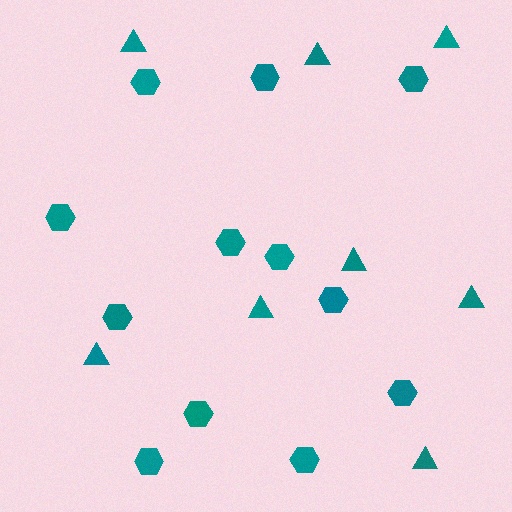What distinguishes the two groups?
There are 2 groups: one group of triangles (8) and one group of hexagons (12).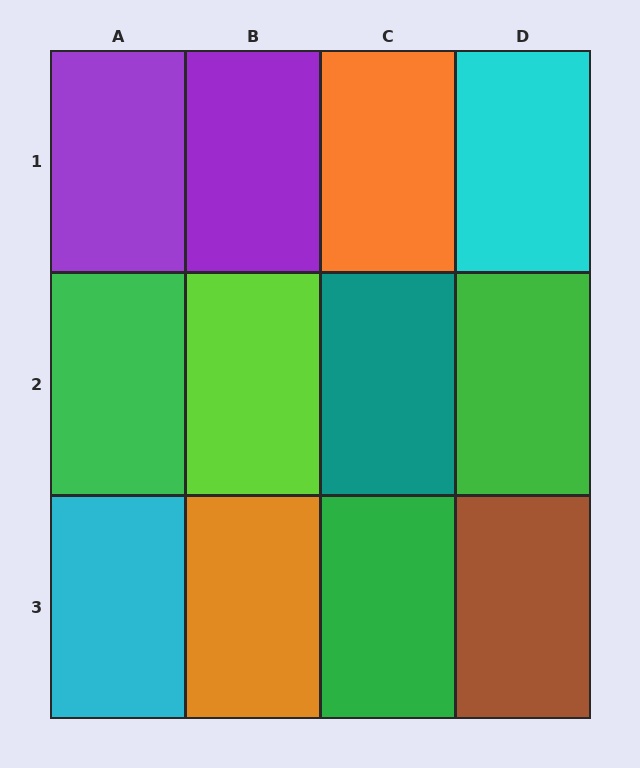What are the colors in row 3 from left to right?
Cyan, orange, green, brown.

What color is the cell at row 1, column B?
Purple.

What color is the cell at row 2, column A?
Green.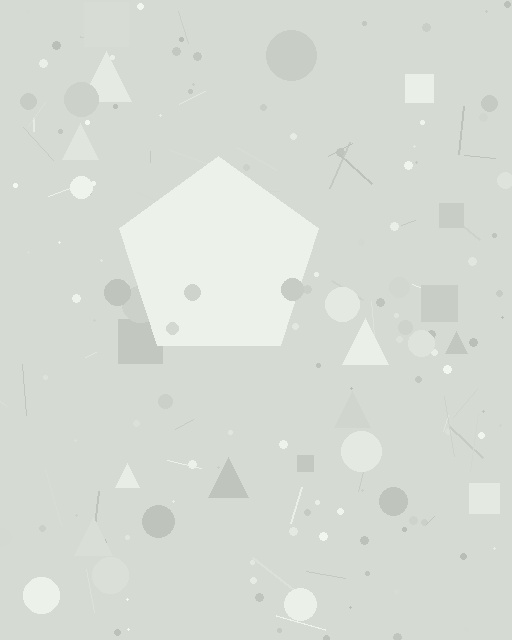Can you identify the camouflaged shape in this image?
The camouflaged shape is a pentagon.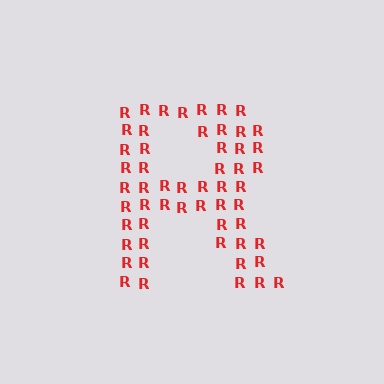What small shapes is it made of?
It is made of small letter R's.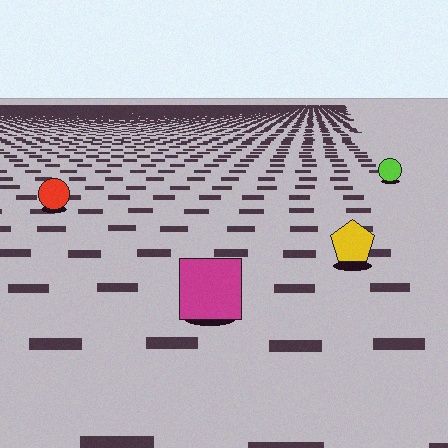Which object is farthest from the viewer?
The lime circle is farthest from the viewer. It appears smaller and the ground texture around it is denser.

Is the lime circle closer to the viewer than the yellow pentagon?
No. The yellow pentagon is closer — you can tell from the texture gradient: the ground texture is coarser near it.